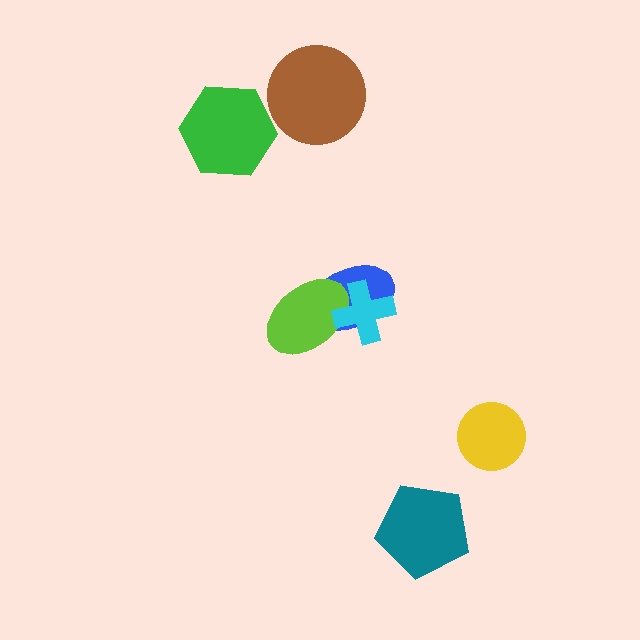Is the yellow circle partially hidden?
No, no other shape covers it.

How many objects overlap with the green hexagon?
0 objects overlap with the green hexagon.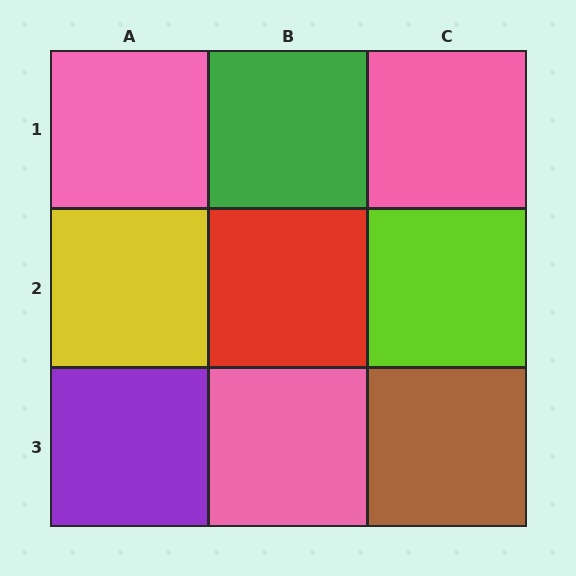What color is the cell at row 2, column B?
Red.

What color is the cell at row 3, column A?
Purple.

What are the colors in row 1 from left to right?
Pink, green, pink.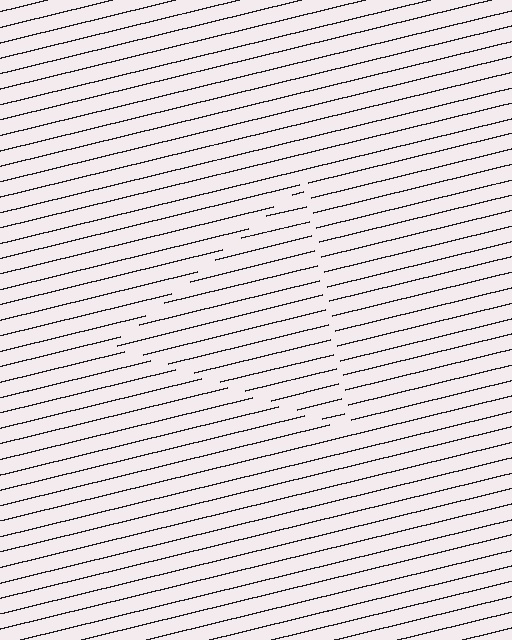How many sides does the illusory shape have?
3 sides — the line-ends trace a triangle.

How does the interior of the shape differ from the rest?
The interior of the shape contains the same grating, shifted by half a period — the contour is defined by the phase discontinuity where line-ends from the inner and outer gratings abut.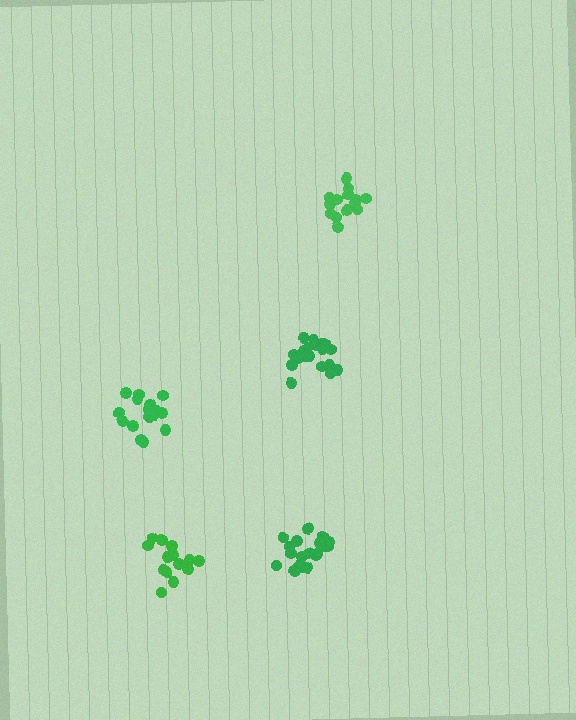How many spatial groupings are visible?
There are 5 spatial groupings.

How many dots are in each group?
Group 1: 19 dots, Group 2: 16 dots, Group 3: 15 dots, Group 4: 16 dots, Group 5: 21 dots (87 total).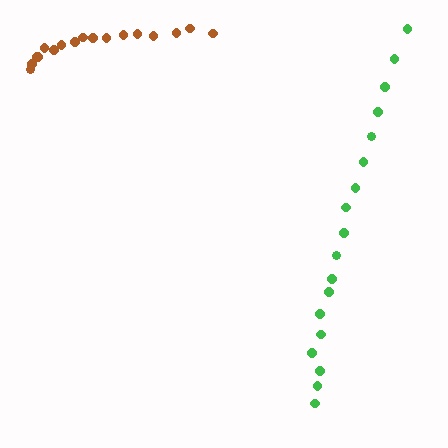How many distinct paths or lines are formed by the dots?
There are 2 distinct paths.